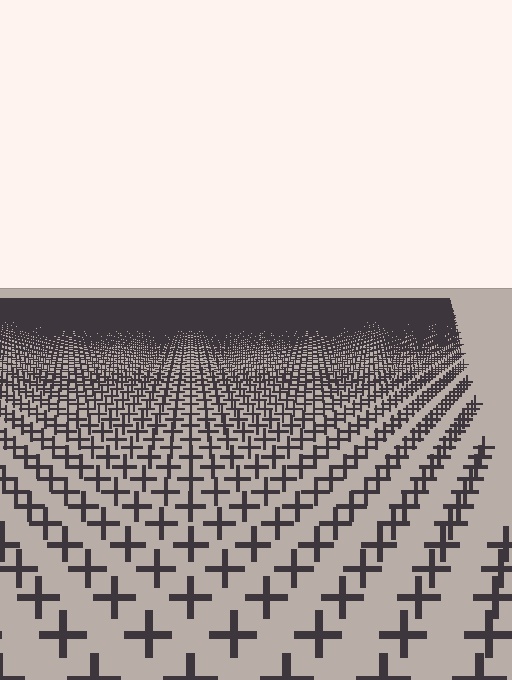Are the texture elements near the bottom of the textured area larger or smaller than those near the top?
Larger. Near the bottom, elements are closer to the viewer and appear at a bigger on-screen size.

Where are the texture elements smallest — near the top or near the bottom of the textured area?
Near the top.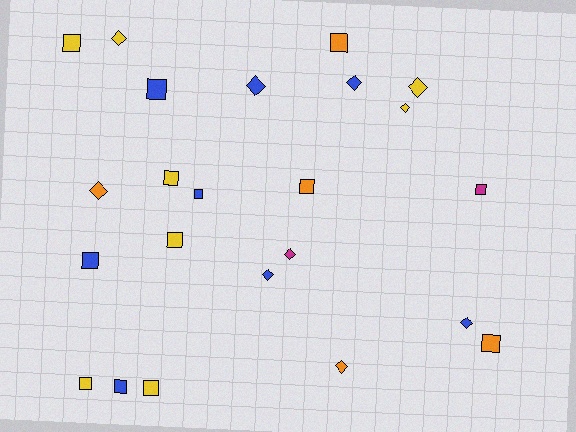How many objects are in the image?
There are 23 objects.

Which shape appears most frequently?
Square, with 13 objects.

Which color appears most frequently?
Yellow, with 8 objects.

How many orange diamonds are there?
There are 2 orange diamonds.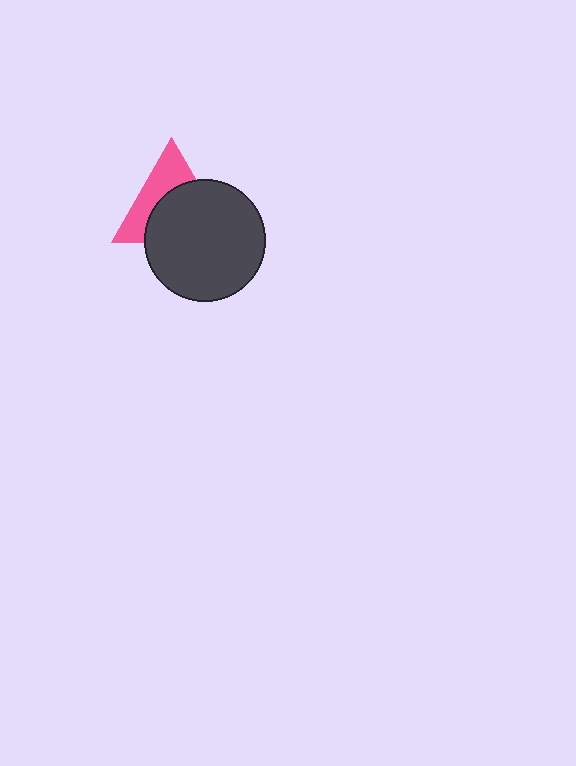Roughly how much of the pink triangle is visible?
A small part of it is visible (roughly 43%).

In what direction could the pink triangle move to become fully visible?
The pink triangle could move up. That would shift it out from behind the dark gray circle entirely.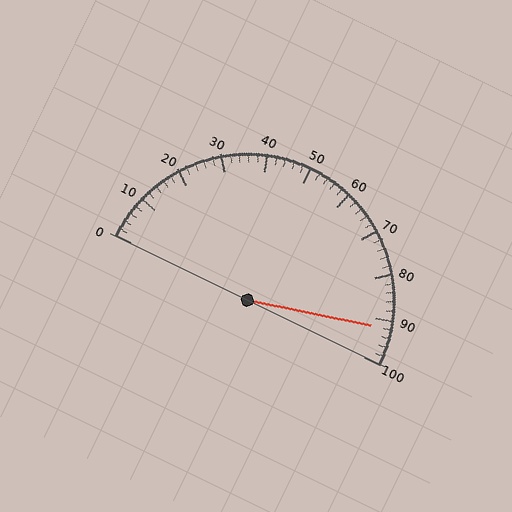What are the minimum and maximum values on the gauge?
The gauge ranges from 0 to 100.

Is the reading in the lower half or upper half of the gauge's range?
The reading is in the upper half of the range (0 to 100).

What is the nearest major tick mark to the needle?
The nearest major tick mark is 90.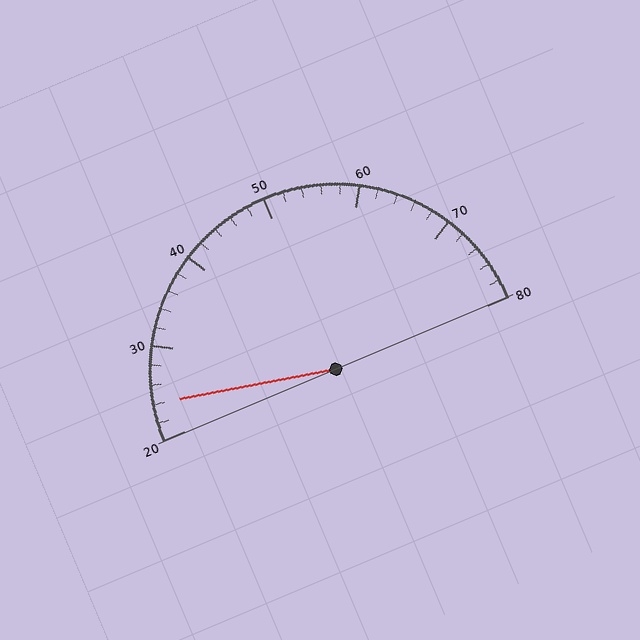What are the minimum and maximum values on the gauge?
The gauge ranges from 20 to 80.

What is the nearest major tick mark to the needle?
The nearest major tick mark is 20.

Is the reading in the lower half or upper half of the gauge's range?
The reading is in the lower half of the range (20 to 80).